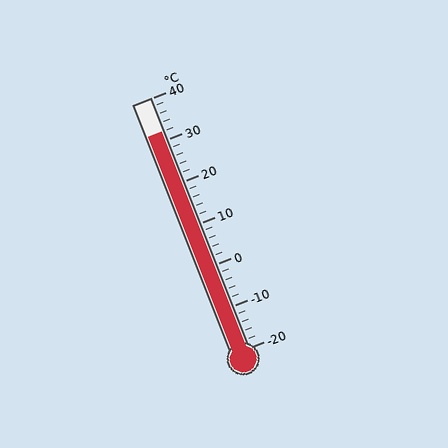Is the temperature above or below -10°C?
The temperature is above -10°C.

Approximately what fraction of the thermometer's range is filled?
The thermometer is filled to approximately 85% of its range.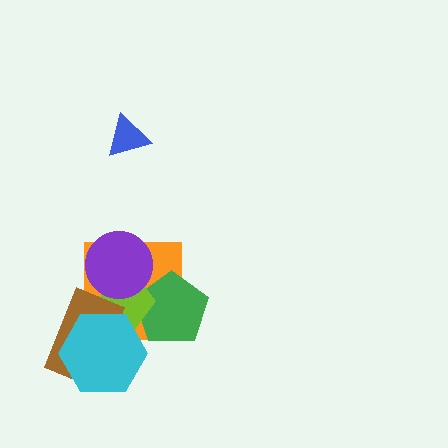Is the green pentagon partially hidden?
Yes, it is partially covered by another shape.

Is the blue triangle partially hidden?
No, no other shape covers it.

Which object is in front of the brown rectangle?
The cyan hexagon is in front of the brown rectangle.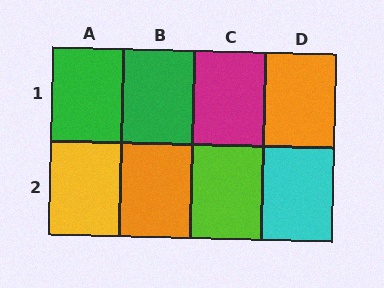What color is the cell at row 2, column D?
Cyan.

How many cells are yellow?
1 cell is yellow.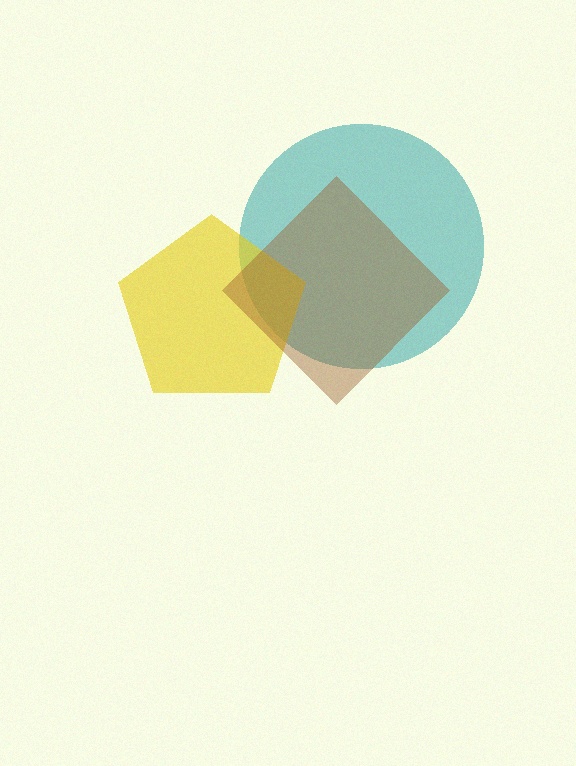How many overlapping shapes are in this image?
There are 3 overlapping shapes in the image.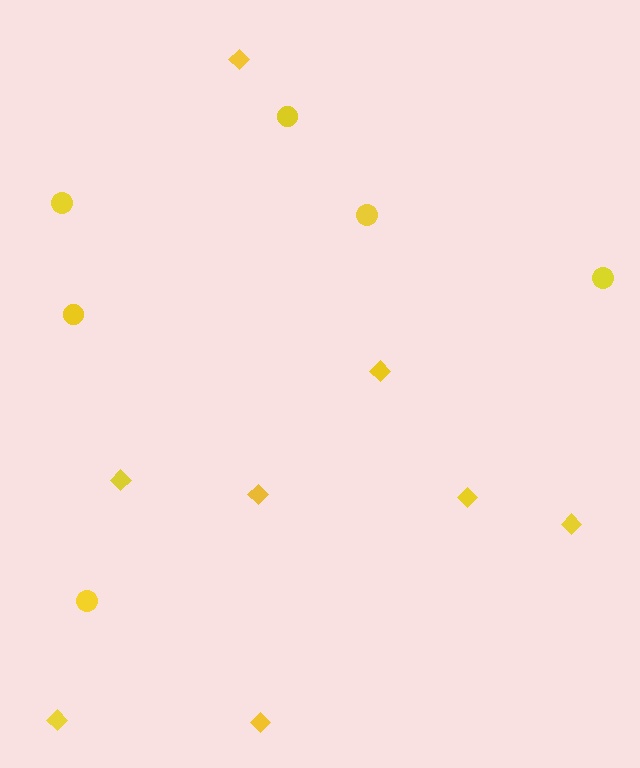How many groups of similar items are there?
There are 2 groups: one group of diamonds (8) and one group of circles (6).